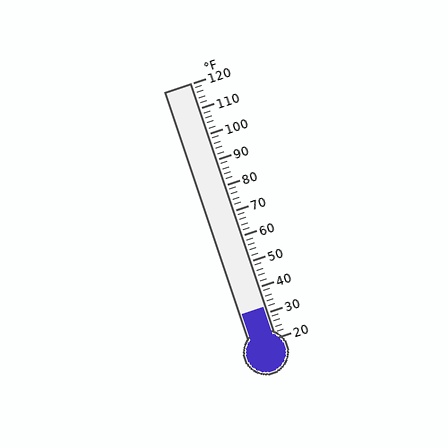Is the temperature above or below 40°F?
The temperature is below 40°F.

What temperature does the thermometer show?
The thermometer shows approximately 32°F.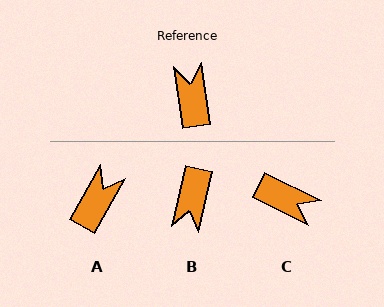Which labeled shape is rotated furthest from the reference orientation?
B, about 159 degrees away.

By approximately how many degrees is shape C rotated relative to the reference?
Approximately 124 degrees clockwise.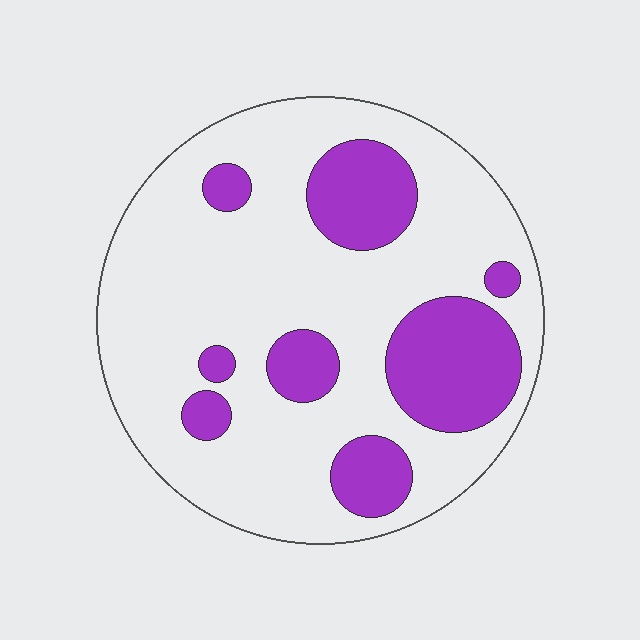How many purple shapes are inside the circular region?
8.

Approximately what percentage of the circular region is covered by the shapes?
Approximately 25%.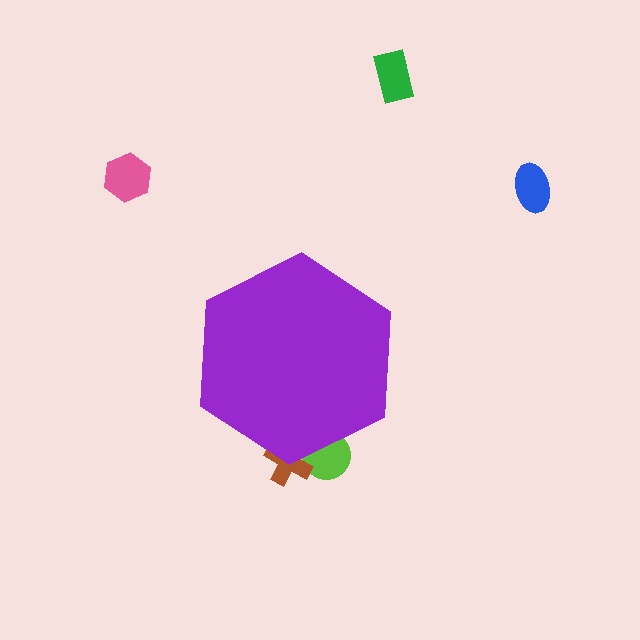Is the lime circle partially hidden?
Yes, the lime circle is partially hidden behind the purple hexagon.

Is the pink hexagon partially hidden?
No, the pink hexagon is fully visible.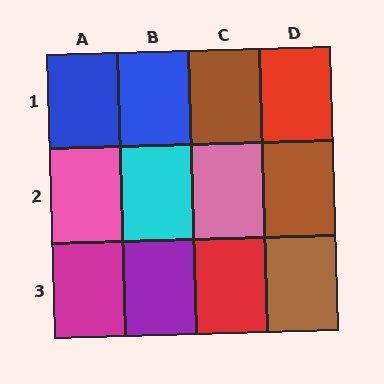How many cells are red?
2 cells are red.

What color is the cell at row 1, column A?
Blue.